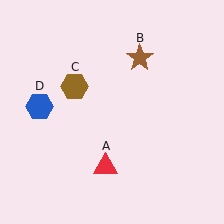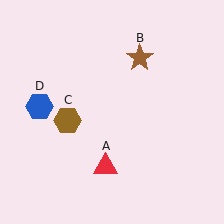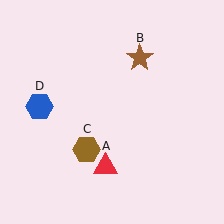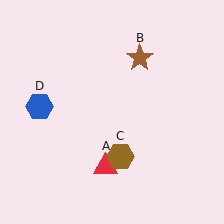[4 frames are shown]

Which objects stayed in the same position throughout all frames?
Red triangle (object A) and brown star (object B) and blue hexagon (object D) remained stationary.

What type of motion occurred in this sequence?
The brown hexagon (object C) rotated counterclockwise around the center of the scene.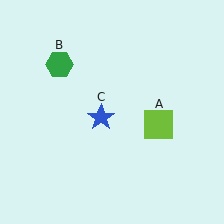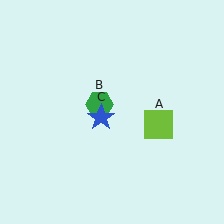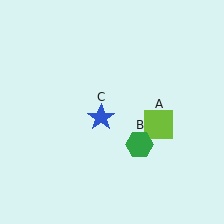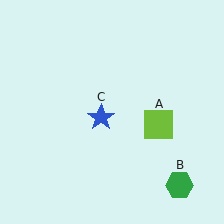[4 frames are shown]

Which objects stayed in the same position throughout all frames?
Lime square (object A) and blue star (object C) remained stationary.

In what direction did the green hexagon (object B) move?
The green hexagon (object B) moved down and to the right.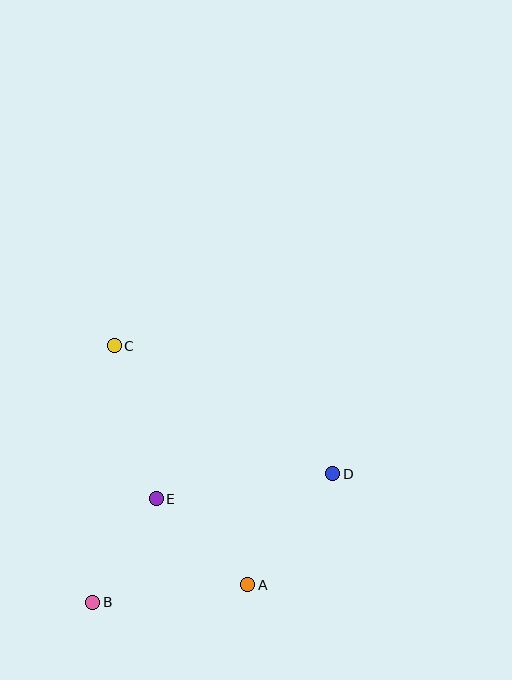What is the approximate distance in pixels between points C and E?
The distance between C and E is approximately 158 pixels.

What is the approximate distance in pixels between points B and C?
The distance between B and C is approximately 257 pixels.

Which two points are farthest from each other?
Points A and C are farthest from each other.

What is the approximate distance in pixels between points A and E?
The distance between A and E is approximately 126 pixels.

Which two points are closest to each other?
Points B and E are closest to each other.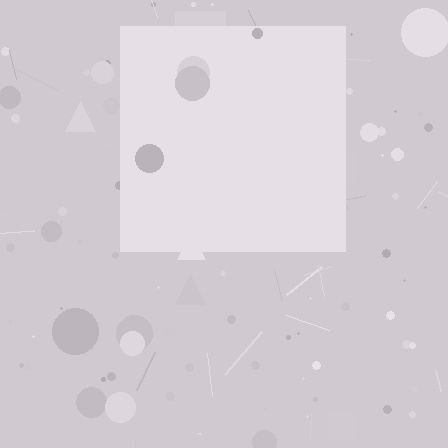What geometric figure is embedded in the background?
A square is embedded in the background.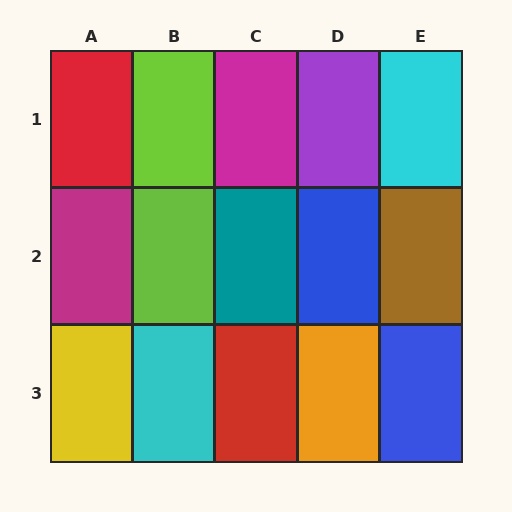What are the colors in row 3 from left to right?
Yellow, cyan, red, orange, blue.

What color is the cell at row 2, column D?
Blue.